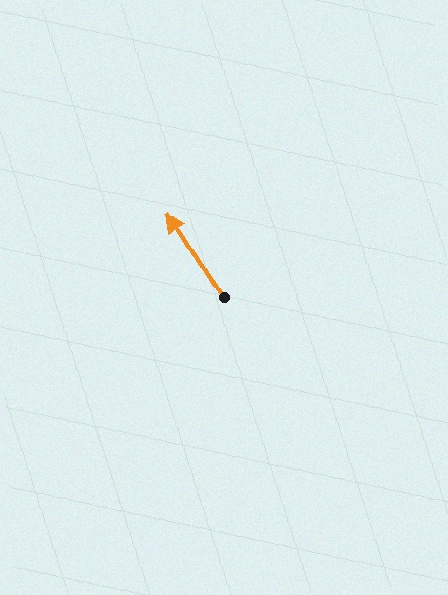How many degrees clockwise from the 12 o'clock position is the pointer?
Approximately 328 degrees.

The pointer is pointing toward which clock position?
Roughly 11 o'clock.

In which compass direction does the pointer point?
Northwest.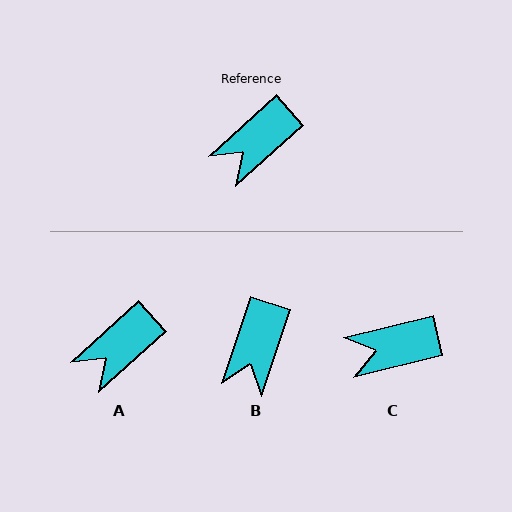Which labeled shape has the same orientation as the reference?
A.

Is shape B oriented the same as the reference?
No, it is off by about 30 degrees.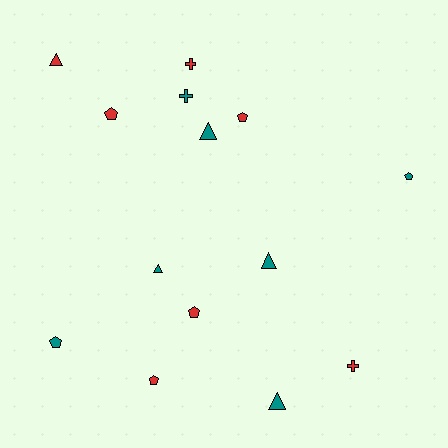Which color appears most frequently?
Teal, with 7 objects.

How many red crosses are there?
There are 2 red crosses.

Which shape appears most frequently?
Pentagon, with 6 objects.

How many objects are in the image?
There are 14 objects.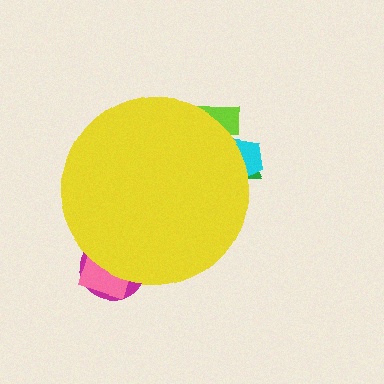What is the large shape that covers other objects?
A yellow circle.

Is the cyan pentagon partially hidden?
Yes, the cyan pentagon is partially hidden behind the yellow circle.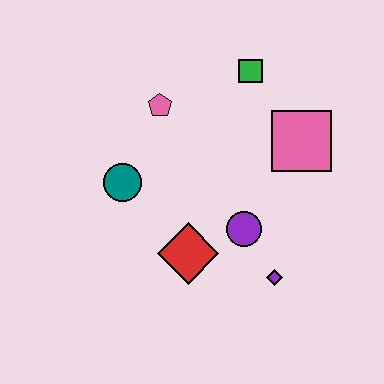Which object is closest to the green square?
The pink square is closest to the green square.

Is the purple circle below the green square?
Yes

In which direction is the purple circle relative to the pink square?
The purple circle is below the pink square.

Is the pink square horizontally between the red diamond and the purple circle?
No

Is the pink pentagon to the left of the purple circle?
Yes